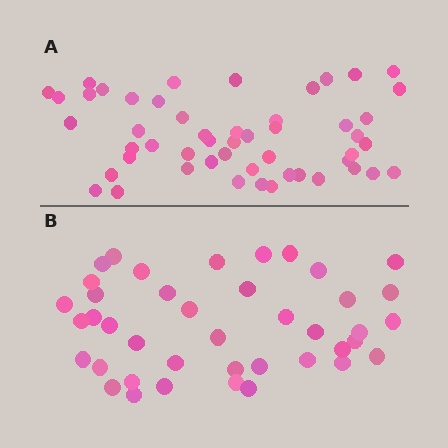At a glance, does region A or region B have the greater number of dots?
Region A (the top region) has more dots.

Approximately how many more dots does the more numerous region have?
Region A has roughly 10 or so more dots than region B.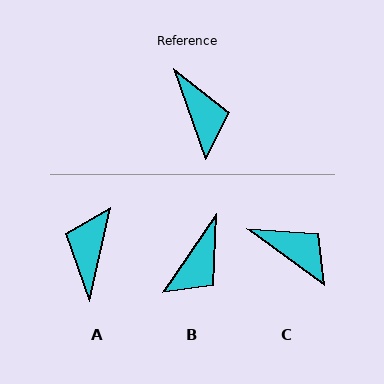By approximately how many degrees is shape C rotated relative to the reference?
Approximately 35 degrees counter-clockwise.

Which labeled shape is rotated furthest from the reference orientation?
A, about 148 degrees away.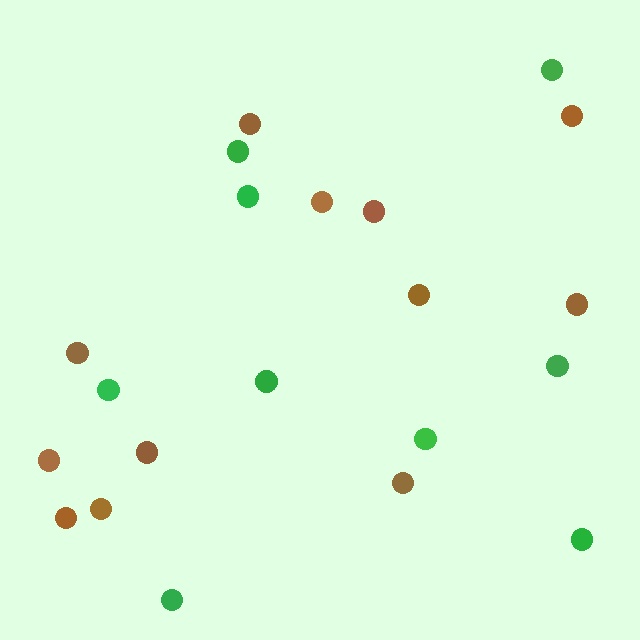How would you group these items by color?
There are 2 groups: one group of green circles (9) and one group of brown circles (12).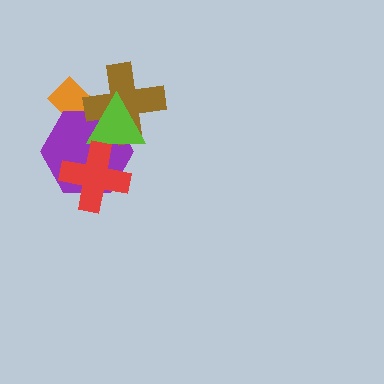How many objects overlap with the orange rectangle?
3 objects overlap with the orange rectangle.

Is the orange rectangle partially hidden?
Yes, it is partially covered by another shape.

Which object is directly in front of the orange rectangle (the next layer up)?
The purple hexagon is directly in front of the orange rectangle.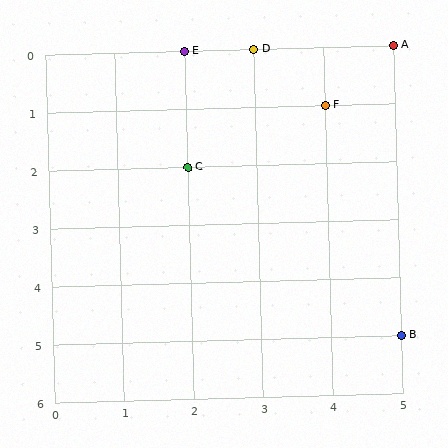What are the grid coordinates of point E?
Point E is at grid coordinates (2, 0).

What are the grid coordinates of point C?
Point C is at grid coordinates (2, 2).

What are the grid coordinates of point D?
Point D is at grid coordinates (3, 0).